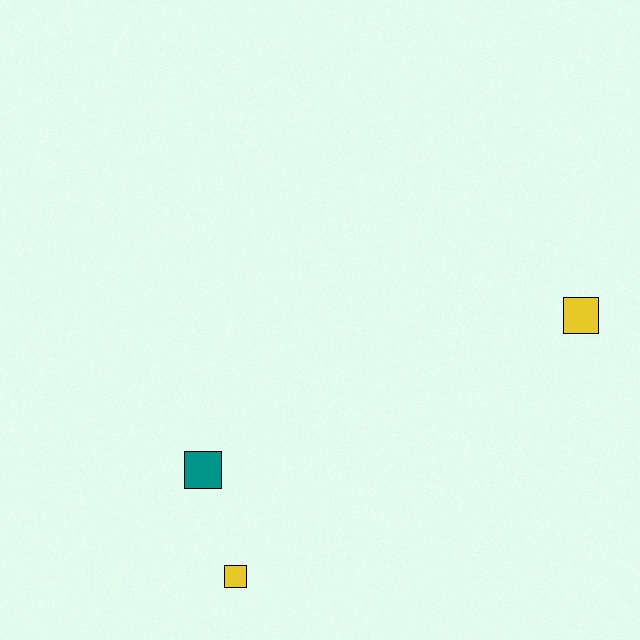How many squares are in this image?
There are 3 squares.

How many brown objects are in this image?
There are no brown objects.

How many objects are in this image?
There are 3 objects.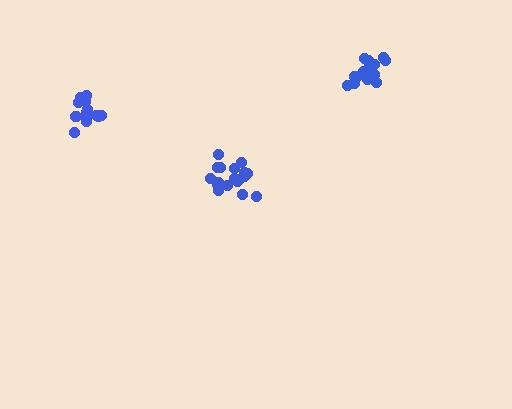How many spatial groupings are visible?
There are 3 spatial groupings.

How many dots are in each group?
Group 1: 18 dots, Group 2: 15 dots, Group 3: 14 dots (47 total).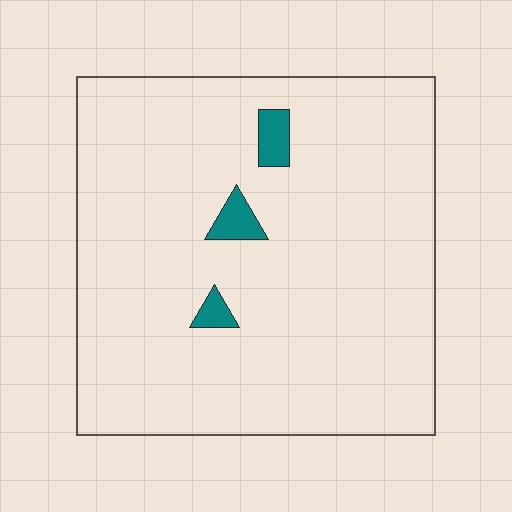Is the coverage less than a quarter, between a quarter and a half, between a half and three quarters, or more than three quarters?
Less than a quarter.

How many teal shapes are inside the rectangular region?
3.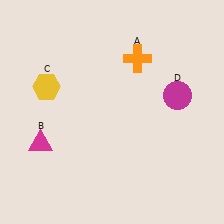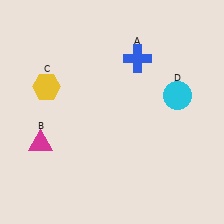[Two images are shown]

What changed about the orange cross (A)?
In Image 1, A is orange. In Image 2, it changed to blue.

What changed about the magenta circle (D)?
In Image 1, D is magenta. In Image 2, it changed to cyan.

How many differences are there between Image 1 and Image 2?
There are 2 differences between the two images.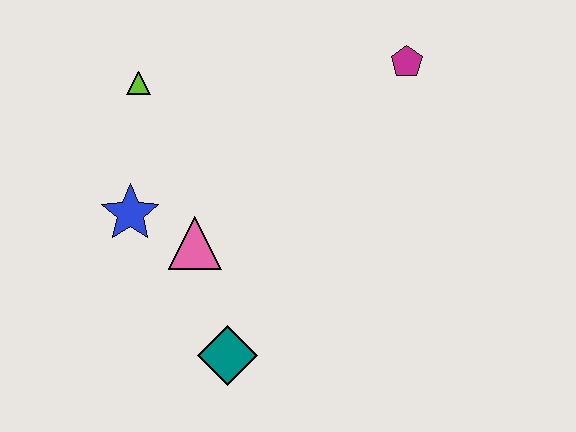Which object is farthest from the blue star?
The magenta pentagon is farthest from the blue star.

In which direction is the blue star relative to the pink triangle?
The blue star is to the left of the pink triangle.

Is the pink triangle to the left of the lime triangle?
No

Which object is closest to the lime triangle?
The blue star is closest to the lime triangle.